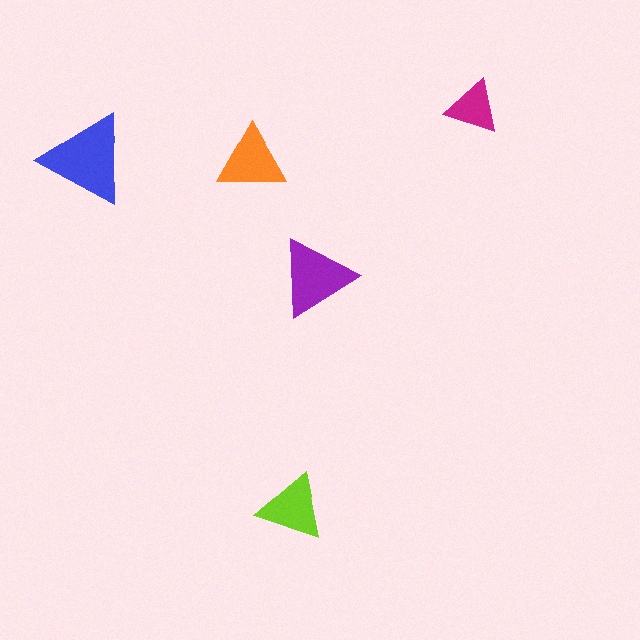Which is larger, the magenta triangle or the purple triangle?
The purple one.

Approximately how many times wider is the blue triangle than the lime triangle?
About 1.5 times wider.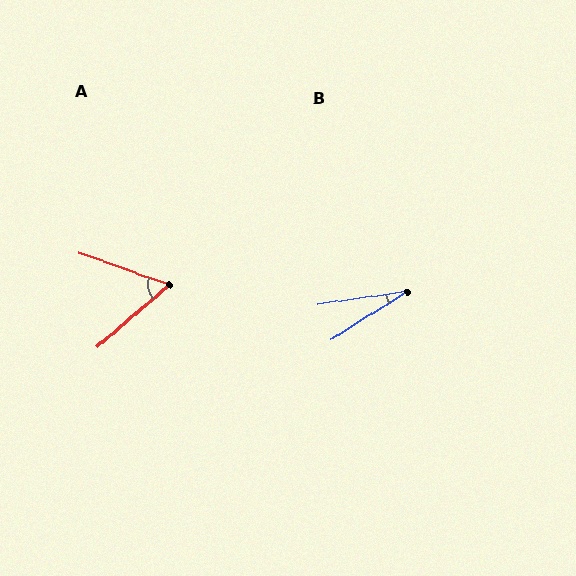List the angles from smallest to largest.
B (24°), A (60°).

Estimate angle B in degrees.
Approximately 24 degrees.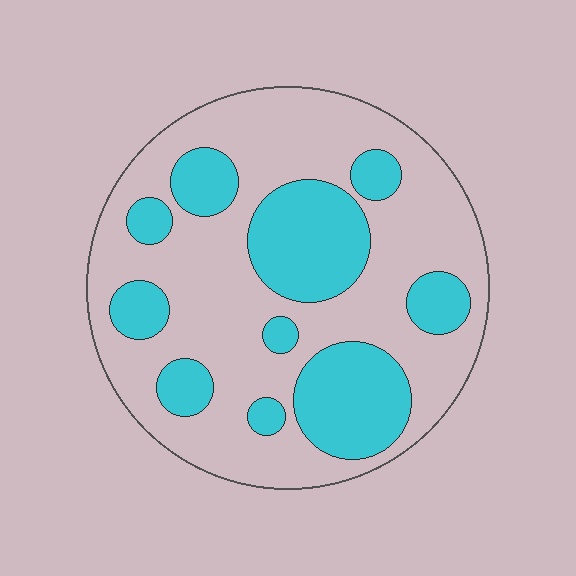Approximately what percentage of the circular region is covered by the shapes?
Approximately 35%.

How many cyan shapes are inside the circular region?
10.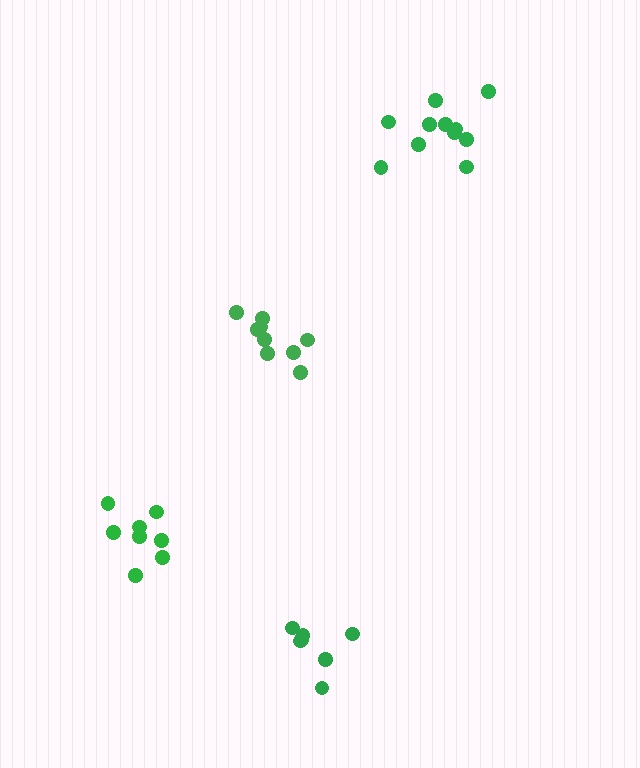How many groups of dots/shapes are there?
There are 4 groups.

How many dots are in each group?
Group 1: 9 dots, Group 2: 8 dots, Group 3: 7 dots, Group 4: 11 dots (35 total).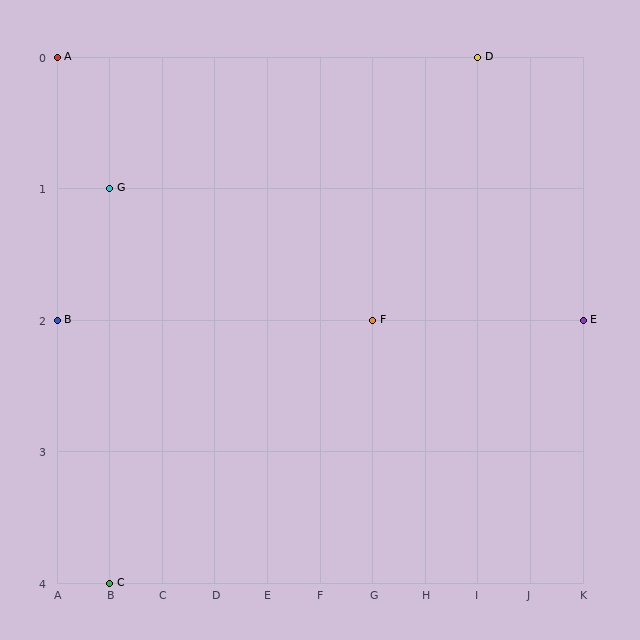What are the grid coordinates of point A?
Point A is at grid coordinates (A, 0).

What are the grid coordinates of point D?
Point D is at grid coordinates (I, 0).